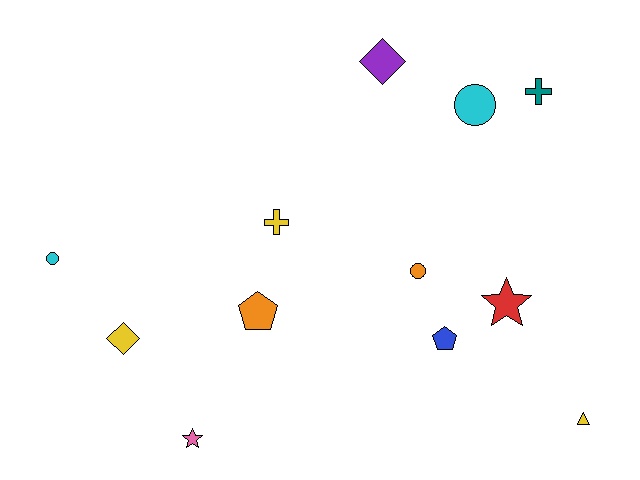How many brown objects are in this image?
There are no brown objects.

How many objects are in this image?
There are 12 objects.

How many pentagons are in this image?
There are 2 pentagons.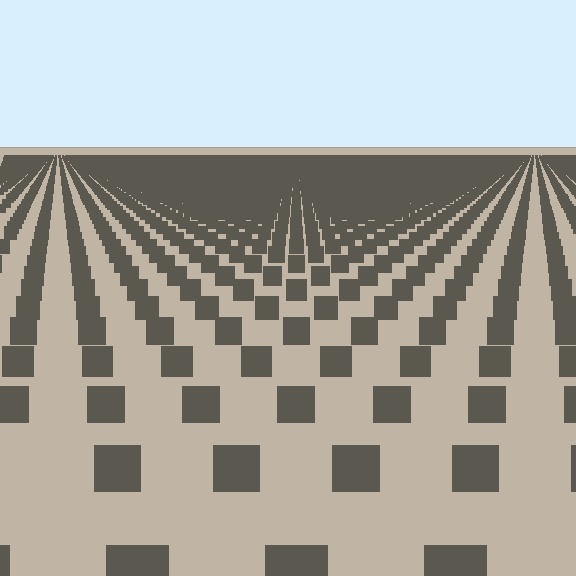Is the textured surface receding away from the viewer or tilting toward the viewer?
The surface is receding away from the viewer. Texture elements get smaller and denser toward the top.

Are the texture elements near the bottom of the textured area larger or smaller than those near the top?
Larger. Near the bottom, elements are closer to the viewer and appear at a bigger on-screen size.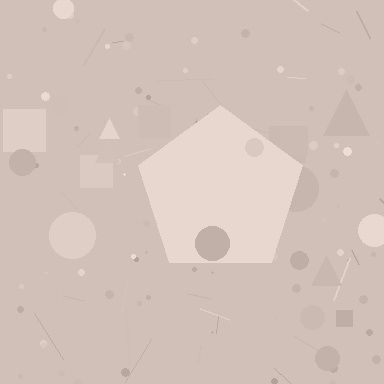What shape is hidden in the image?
A pentagon is hidden in the image.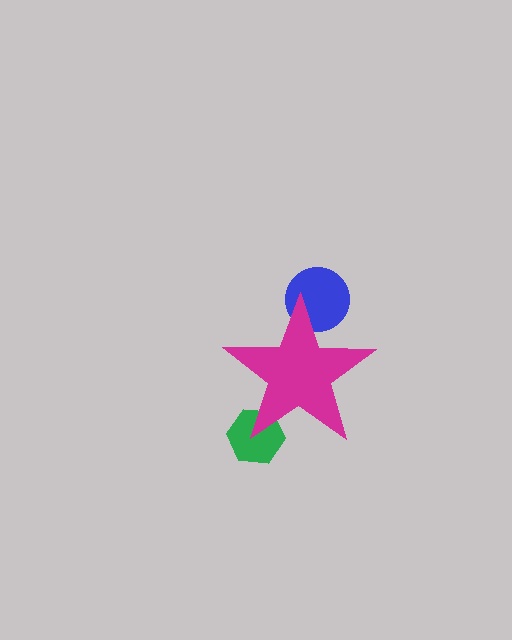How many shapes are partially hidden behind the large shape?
3 shapes are partially hidden.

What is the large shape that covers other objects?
A magenta star.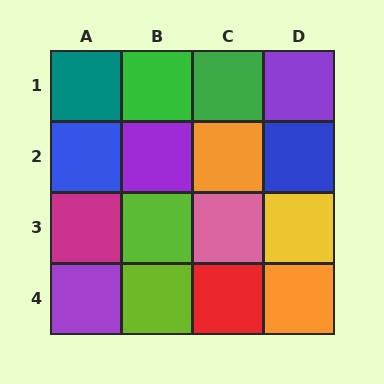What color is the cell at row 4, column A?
Purple.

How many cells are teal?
1 cell is teal.